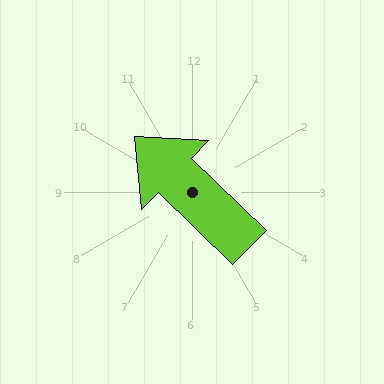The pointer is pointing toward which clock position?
Roughly 10 o'clock.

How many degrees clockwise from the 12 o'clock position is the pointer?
Approximately 314 degrees.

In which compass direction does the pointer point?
Northwest.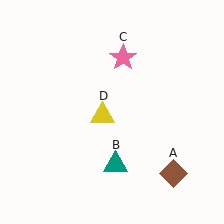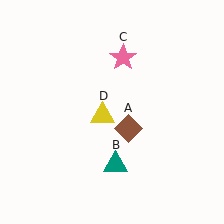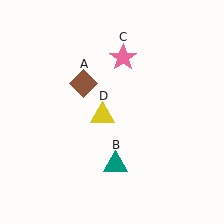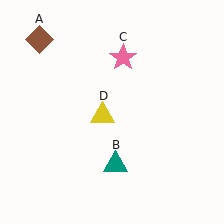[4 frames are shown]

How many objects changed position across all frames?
1 object changed position: brown diamond (object A).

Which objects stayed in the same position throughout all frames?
Teal triangle (object B) and pink star (object C) and yellow triangle (object D) remained stationary.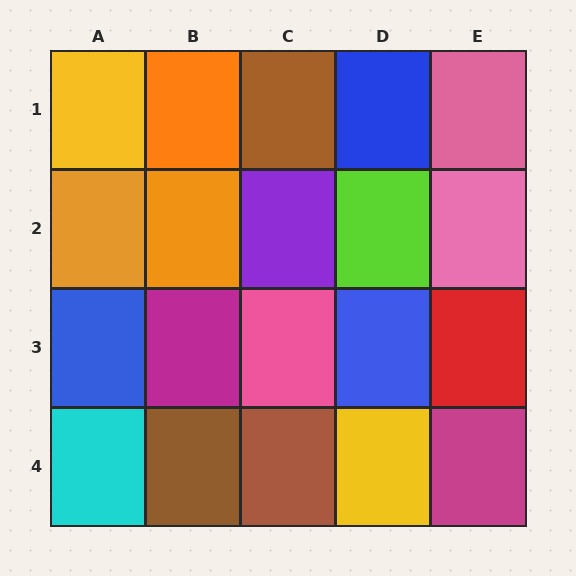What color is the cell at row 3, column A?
Blue.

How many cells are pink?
3 cells are pink.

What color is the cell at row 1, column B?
Orange.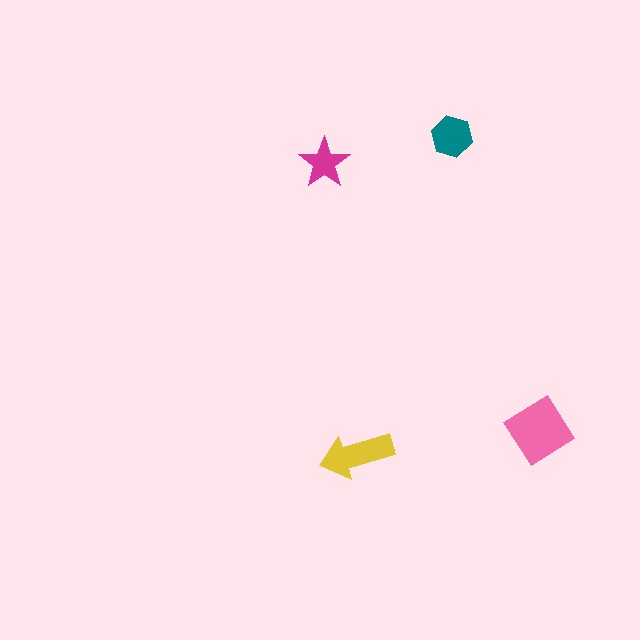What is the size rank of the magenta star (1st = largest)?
4th.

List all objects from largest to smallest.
The pink diamond, the yellow arrow, the teal hexagon, the magenta star.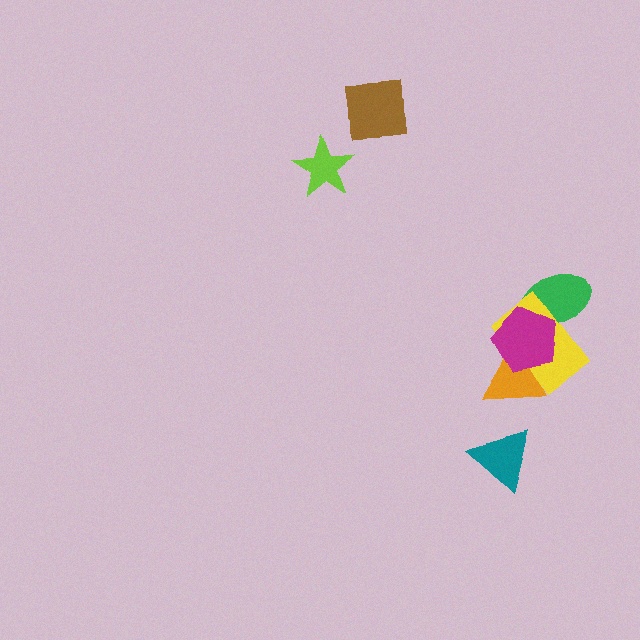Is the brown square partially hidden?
No, no other shape covers it.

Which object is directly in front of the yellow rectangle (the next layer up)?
The orange triangle is directly in front of the yellow rectangle.